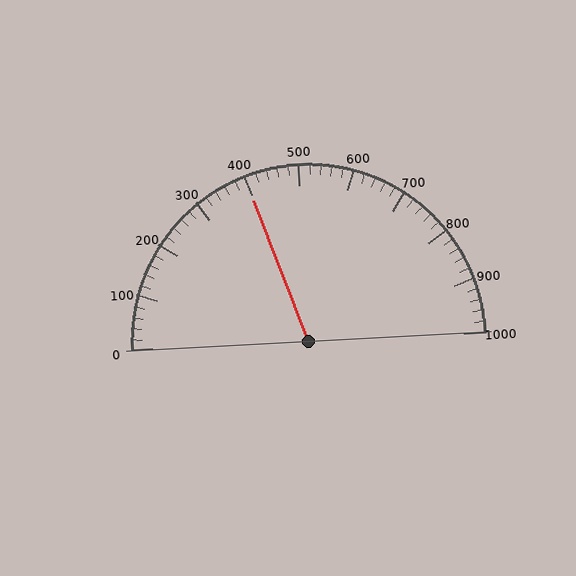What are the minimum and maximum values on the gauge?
The gauge ranges from 0 to 1000.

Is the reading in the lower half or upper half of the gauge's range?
The reading is in the lower half of the range (0 to 1000).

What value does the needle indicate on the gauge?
The needle indicates approximately 400.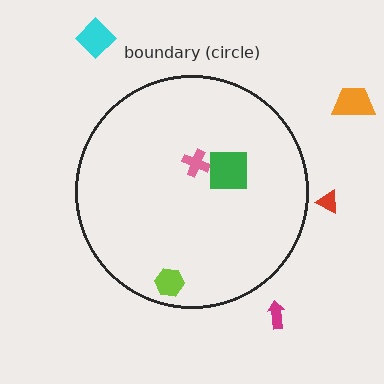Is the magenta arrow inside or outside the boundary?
Outside.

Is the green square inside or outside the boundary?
Inside.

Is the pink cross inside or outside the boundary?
Inside.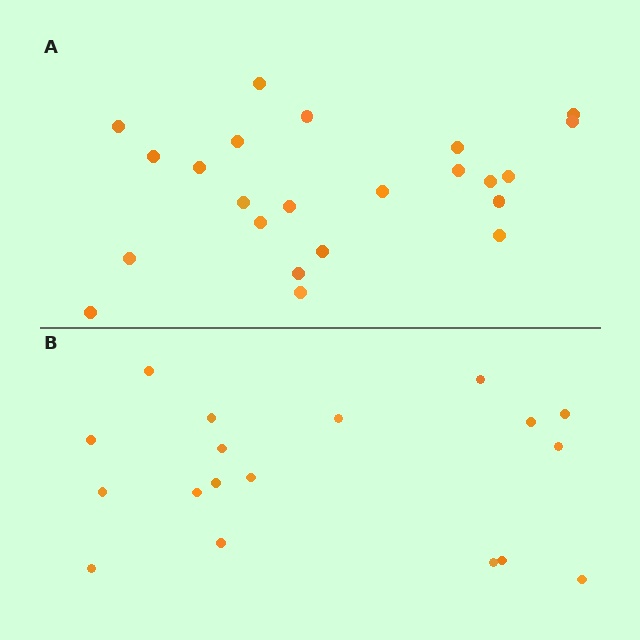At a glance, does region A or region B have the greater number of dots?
Region A (the top region) has more dots.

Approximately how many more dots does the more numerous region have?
Region A has about 5 more dots than region B.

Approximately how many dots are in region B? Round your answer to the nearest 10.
About 20 dots. (The exact count is 18, which rounds to 20.)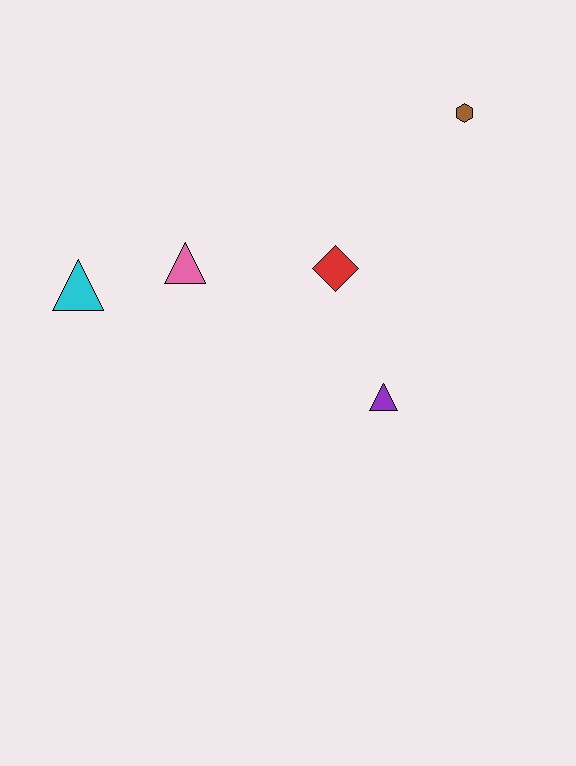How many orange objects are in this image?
There are no orange objects.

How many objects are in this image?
There are 5 objects.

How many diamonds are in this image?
There is 1 diamond.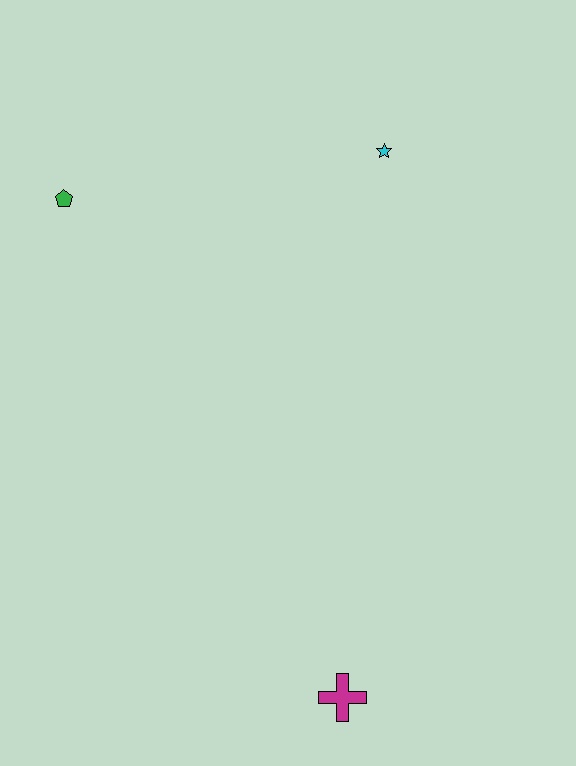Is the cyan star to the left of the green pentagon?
No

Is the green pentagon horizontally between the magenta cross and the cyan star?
No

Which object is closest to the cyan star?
The green pentagon is closest to the cyan star.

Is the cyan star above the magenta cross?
Yes